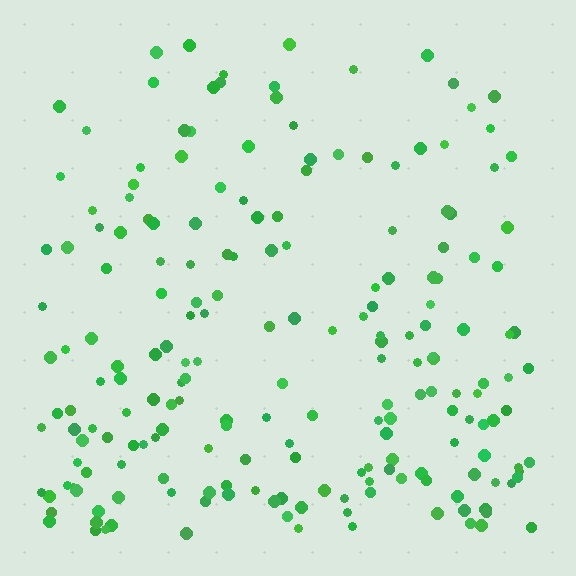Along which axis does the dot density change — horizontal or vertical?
Vertical.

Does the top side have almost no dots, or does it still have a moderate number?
Still a moderate number, just noticeably fewer than the bottom.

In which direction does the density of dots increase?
From top to bottom, with the bottom side densest.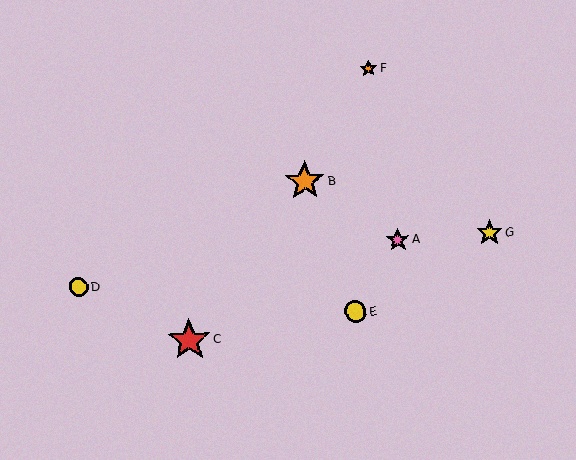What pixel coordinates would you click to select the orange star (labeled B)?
Click at (305, 181) to select the orange star B.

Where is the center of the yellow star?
The center of the yellow star is at (490, 233).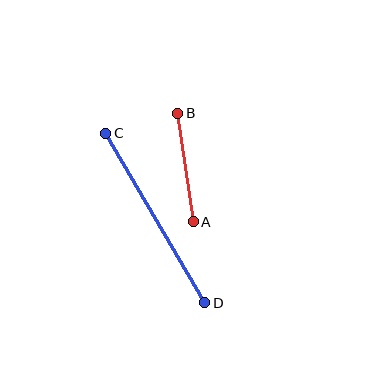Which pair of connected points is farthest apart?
Points C and D are farthest apart.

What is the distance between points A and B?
The distance is approximately 110 pixels.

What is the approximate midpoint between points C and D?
The midpoint is at approximately (155, 218) pixels.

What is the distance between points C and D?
The distance is approximately 196 pixels.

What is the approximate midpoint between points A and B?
The midpoint is at approximately (185, 167) pixels.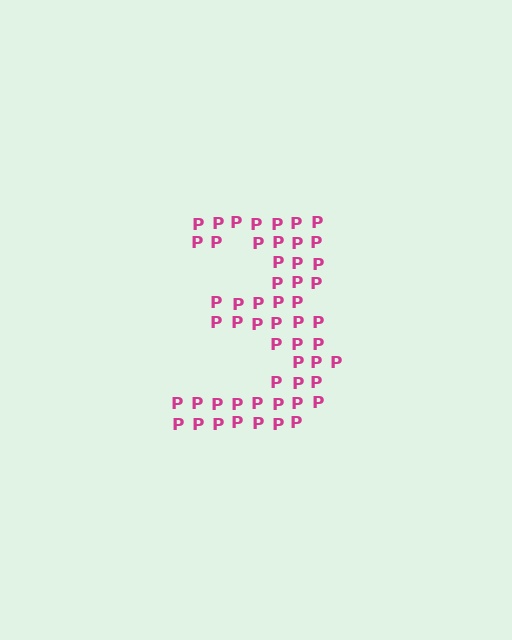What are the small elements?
The small elements are letter P's.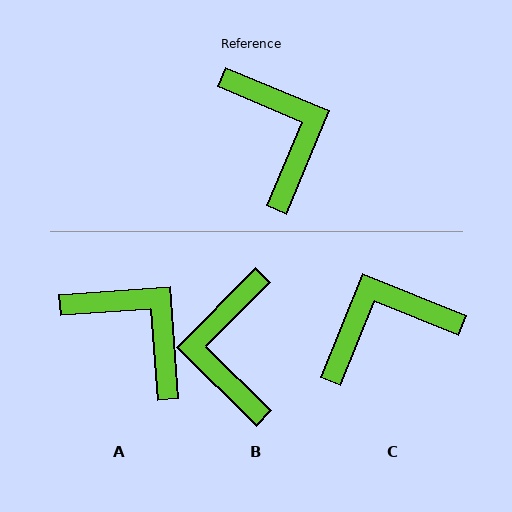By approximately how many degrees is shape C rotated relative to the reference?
Approximately 91 degrees counter-clockwise.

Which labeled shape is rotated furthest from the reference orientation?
B, about 158 degrees away.